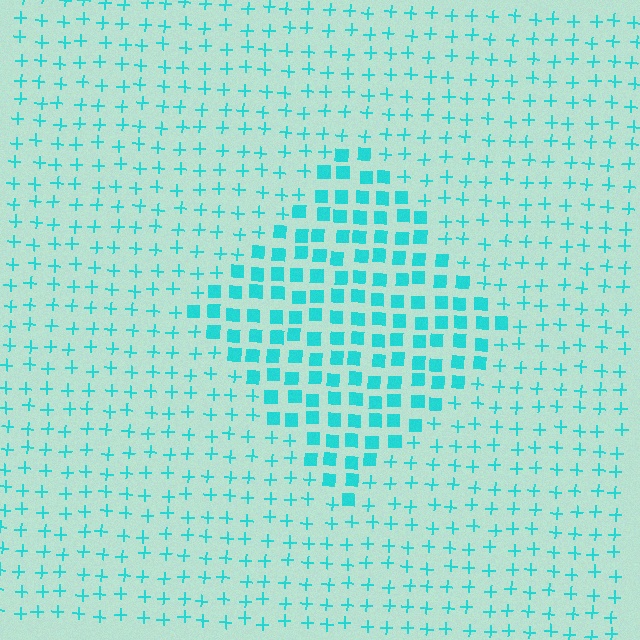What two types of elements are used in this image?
The image uses squares inside the diamond region and plus signs outside it.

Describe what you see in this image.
The image is filled with small cyan elements arranged in a uniform grid. A diamond-shaped region contains squares, while the surrounding area contains plus signs. The boundary is defined purely by the change in element shape.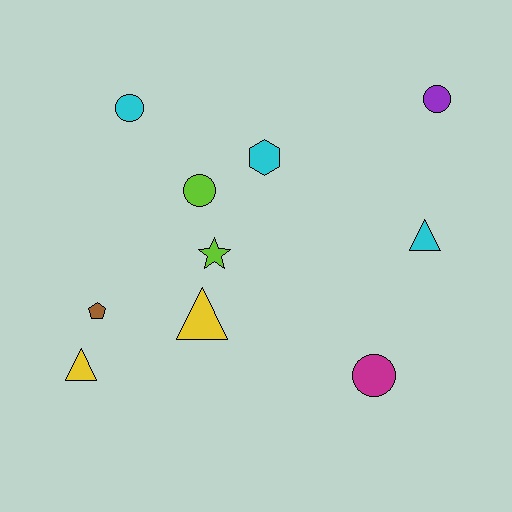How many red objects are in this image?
There are no red objects.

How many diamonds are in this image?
There are no diamonds.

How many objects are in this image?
There are 10 objects.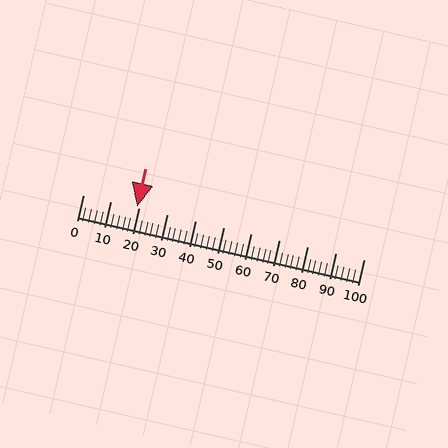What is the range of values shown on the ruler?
The ruler shows values from 0 to 100.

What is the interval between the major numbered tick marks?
The major tick marks are spaced 10 units apart.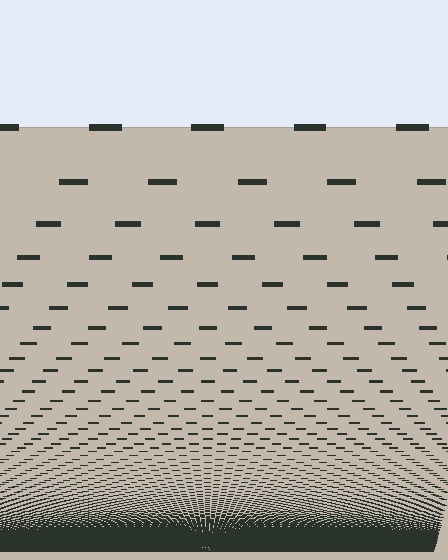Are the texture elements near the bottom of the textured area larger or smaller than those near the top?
Smaller. The gradient is inverted — elements near the bottom are smaller and denser.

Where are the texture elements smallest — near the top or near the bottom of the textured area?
Near the bottom.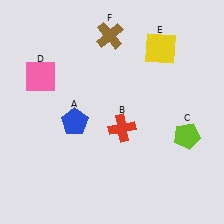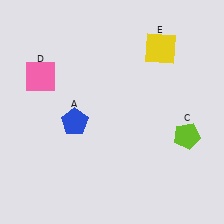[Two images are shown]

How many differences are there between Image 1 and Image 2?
There are 2 differences between the two images.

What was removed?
The brown cross (F), the red cross (B) were removed in Image 2.